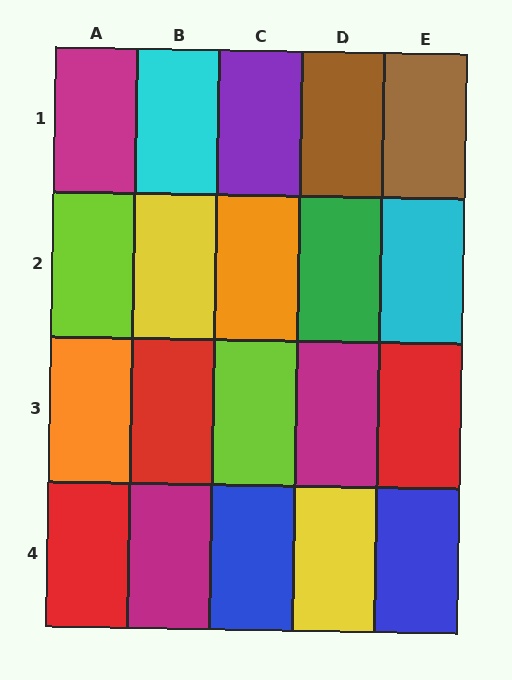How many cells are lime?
2 cells are lime.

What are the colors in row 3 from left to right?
Orange, red, lime, magenta, red.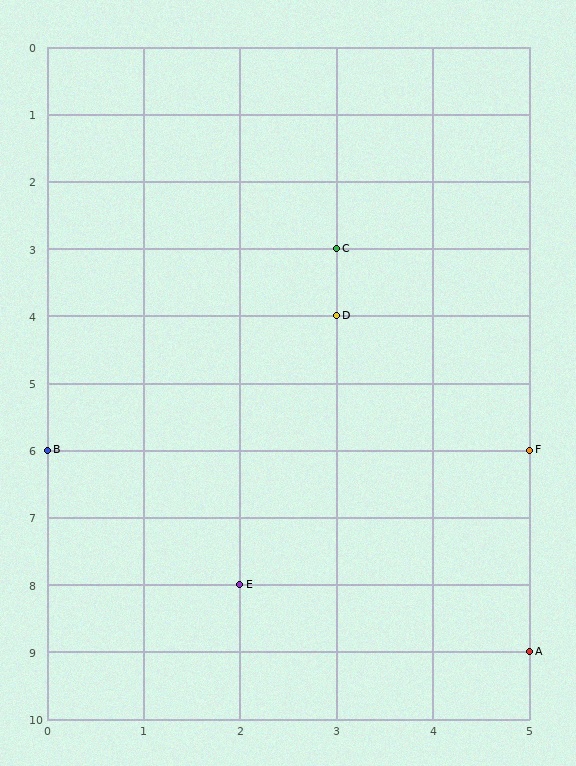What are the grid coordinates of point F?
Point F is at grid coordinates (5, 6).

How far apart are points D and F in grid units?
Points D and F are 2 columns and 2 rows apart (about 2.8 grid units diagonally).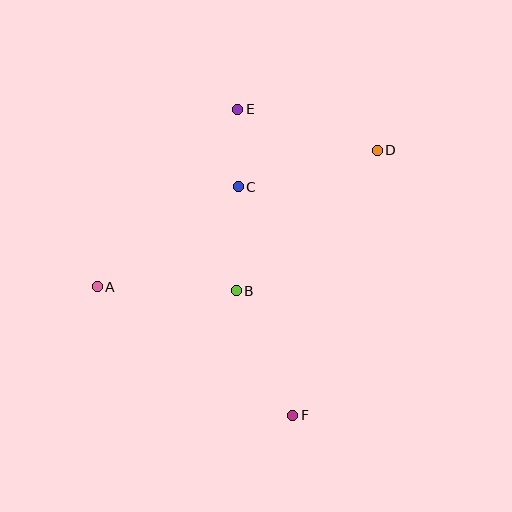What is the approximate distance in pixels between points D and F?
The distance between D and F is approximately 278 pixels.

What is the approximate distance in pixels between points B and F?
The distance between B and F is approximately 137 pixels.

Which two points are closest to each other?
Points C and E are closest to each other.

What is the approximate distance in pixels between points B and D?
The distance between B and D is approximately 199 pixels.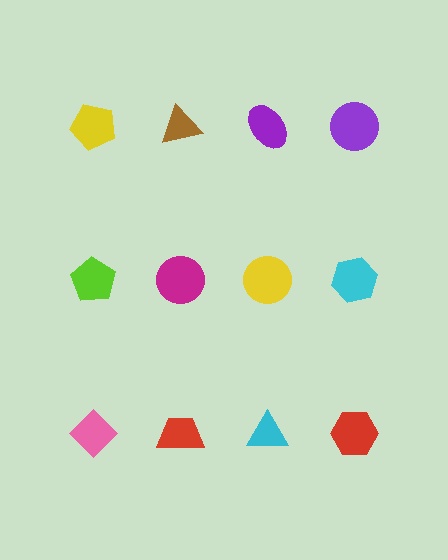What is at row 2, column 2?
A magenta circle.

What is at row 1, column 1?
A yellow pentagon.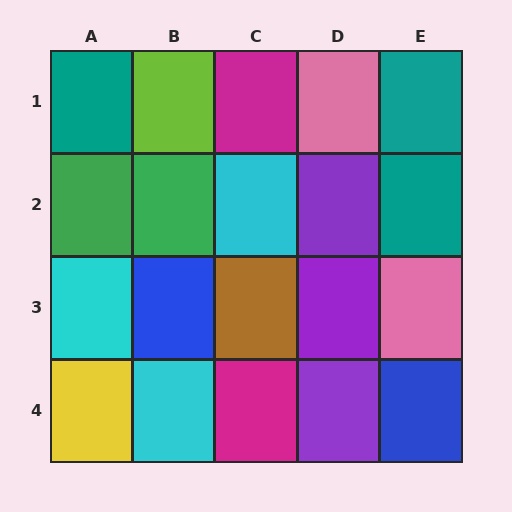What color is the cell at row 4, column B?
Cyan.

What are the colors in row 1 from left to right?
Teal, lime, magenta, pink, teal.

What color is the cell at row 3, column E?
Pink.